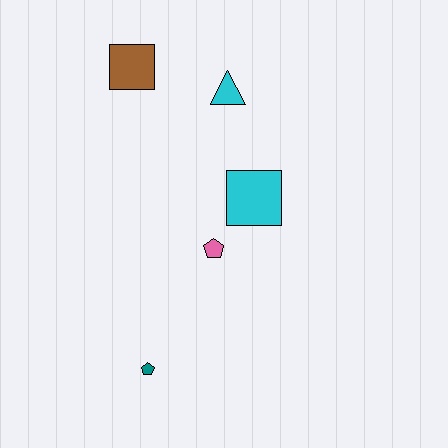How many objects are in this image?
There are 5 objects.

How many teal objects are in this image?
There is 1 teal object.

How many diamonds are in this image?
There are no diamonds.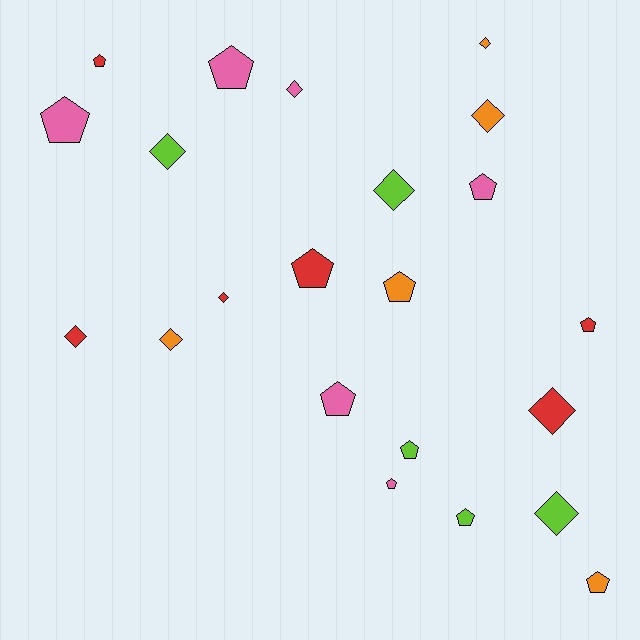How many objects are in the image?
There are 22 objects.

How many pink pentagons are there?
There are 5 pink pentagons.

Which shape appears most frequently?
Pentagon, with 12 objects.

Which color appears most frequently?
Pink, with 6 objects.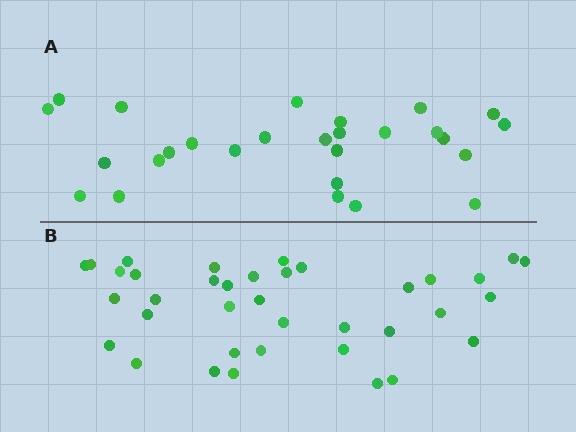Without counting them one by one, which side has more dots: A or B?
Region B (the bottom region) has more dots.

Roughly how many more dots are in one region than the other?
Region B has roughly 10 or so more dots than region A.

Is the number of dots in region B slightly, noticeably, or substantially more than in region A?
Region B has noticeably more, but not dramatically so. The ratio is roughly 1.4 to 1.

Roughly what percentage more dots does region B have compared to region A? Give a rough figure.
About 35% more.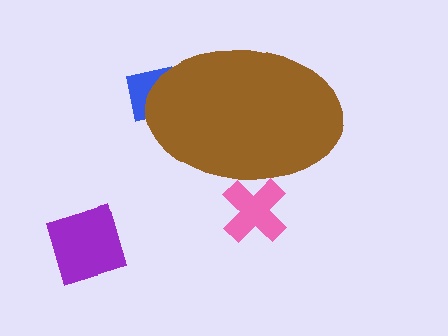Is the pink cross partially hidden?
Yes, the pink cross is partially hidden behind the brown ellipse.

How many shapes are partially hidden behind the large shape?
2 shapes are partially hidden.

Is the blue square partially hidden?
Yes, the blue square is partially hidden behind the brown ellipse.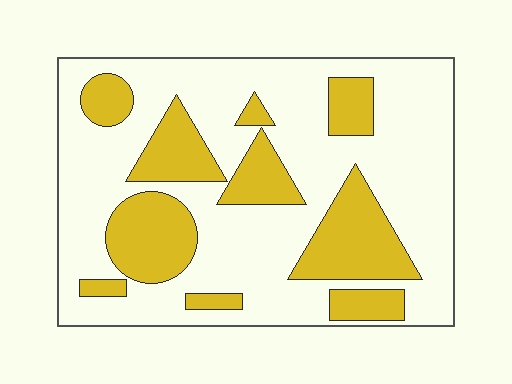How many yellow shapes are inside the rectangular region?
10.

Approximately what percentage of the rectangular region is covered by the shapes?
Approximately 30%.